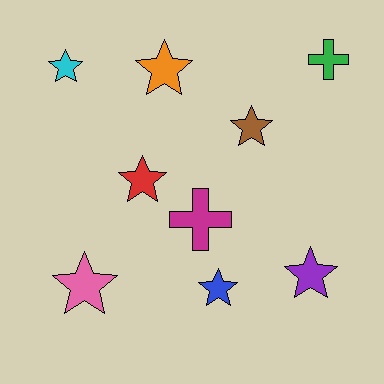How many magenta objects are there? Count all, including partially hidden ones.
There is 1 magenta object.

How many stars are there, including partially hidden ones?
There are 7 stars.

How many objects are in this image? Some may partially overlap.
There are 9 objects.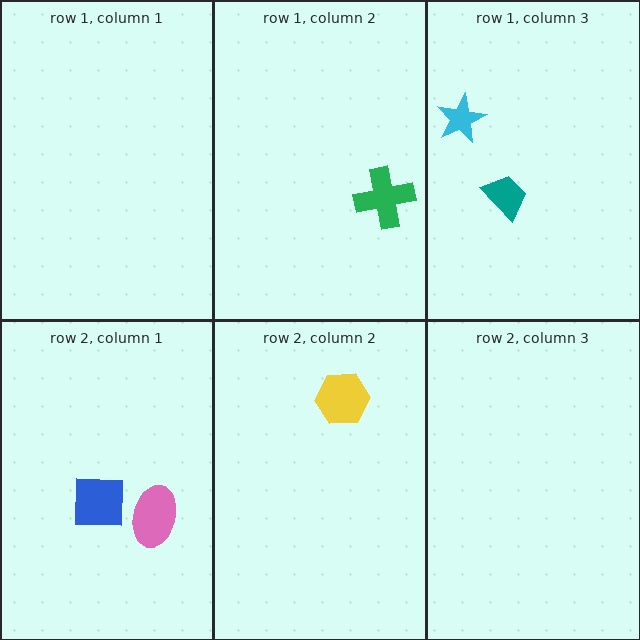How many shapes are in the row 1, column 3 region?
2.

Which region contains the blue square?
The row 2, column 1 region.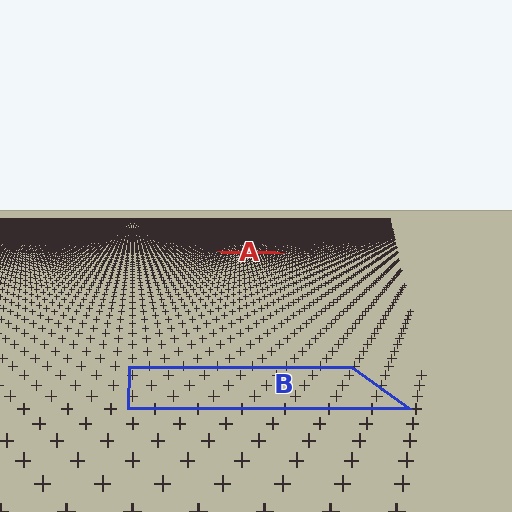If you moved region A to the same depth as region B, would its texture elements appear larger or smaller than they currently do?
They would appear larger. At a closer depth, the same texture elements are projected at a bigger on-screen size.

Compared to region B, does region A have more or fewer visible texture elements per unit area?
Region A has more texture elements per unit area — they are packed more densely because it is farther away.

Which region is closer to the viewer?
Region B is closer. The texture elements there are larger and more spread out.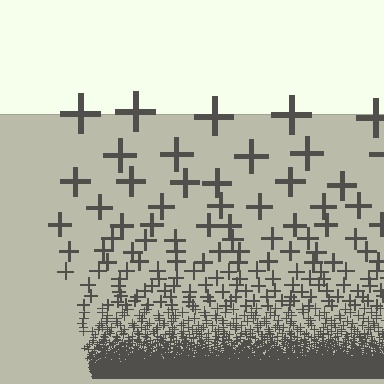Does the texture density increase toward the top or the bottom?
Density increases toward the bottom.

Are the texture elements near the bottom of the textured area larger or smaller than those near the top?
Smaller. The gradient is inverted — elements near the bottom are smaller and denser.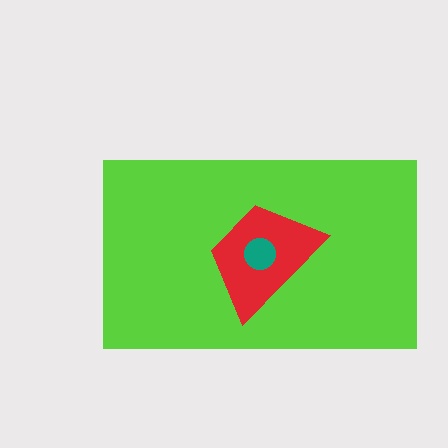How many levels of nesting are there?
3.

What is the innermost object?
The teal circle.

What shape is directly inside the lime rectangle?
The red trapezoid.